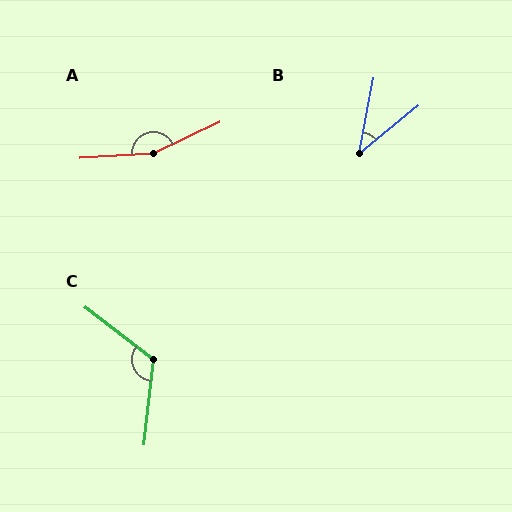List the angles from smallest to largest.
B (39°), C (121°), A (158°).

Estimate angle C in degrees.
Approximately 121 degrees.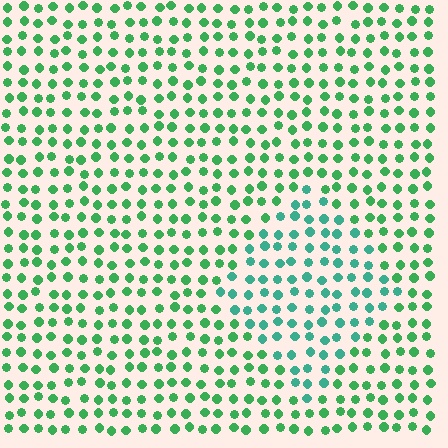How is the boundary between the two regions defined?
The boundary is defined purely by a slight shift in hue (about 29 degrees). Spacing, size, and orientation are identical on both sides.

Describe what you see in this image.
The image is filled with small green elements in a uniform arrangement. A diamond-shaped region is visible where the elements are tinted to a slightly different hue, forming a subtle color boundary.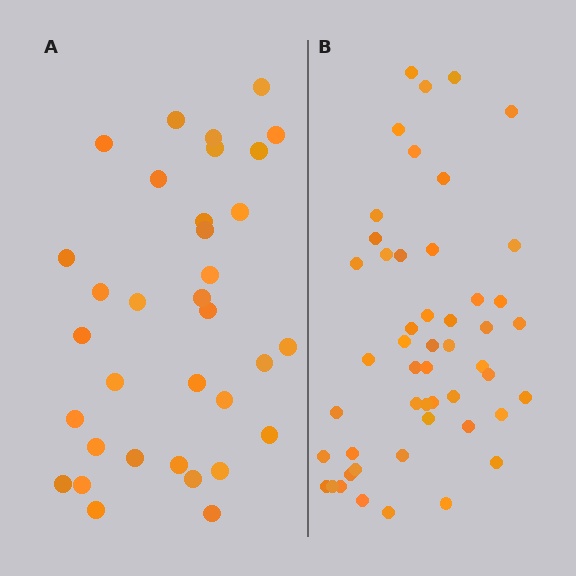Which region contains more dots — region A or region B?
Region B (the right region) has more dots.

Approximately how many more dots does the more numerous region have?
Region B has approximately 15 more dots than region A.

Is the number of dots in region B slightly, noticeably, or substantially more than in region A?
Region B has substantially more. The ratio is roughly 1.5 to 1.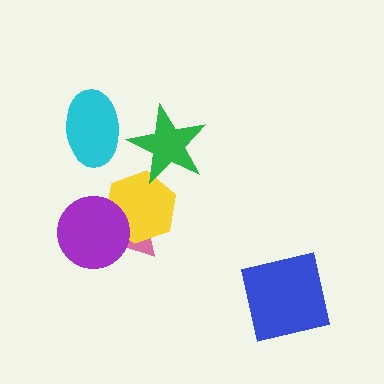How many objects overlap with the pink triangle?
2 objects overlap with the pink triangle.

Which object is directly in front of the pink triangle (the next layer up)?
The yellow hexagon is directly in front of the pink triangle.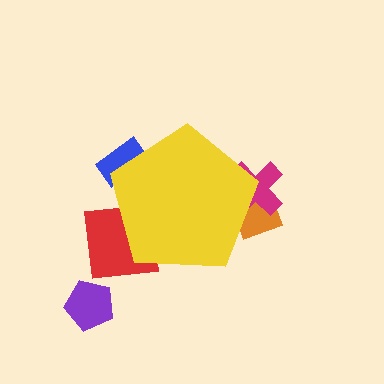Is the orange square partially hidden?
Yes, the orange square is partially hidden behind the yellow pentagon.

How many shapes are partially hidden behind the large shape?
4 shapes are partially hidden.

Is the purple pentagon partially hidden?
No, the purple pentagon is fully visible.